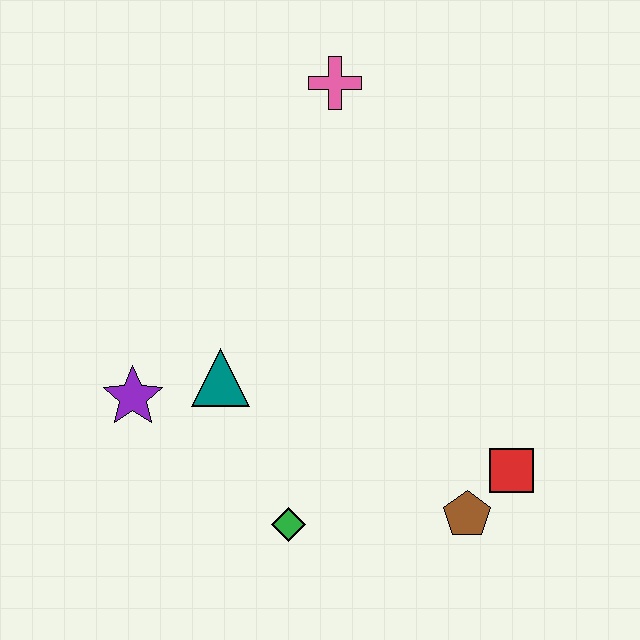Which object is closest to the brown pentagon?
The red square is closest to the brown pentagon.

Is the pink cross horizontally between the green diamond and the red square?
Yes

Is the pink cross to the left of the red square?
Yes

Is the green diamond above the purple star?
No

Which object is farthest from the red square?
The pink cross is farthest from the red square.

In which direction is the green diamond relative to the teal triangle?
The green diamond is below the teal triangle.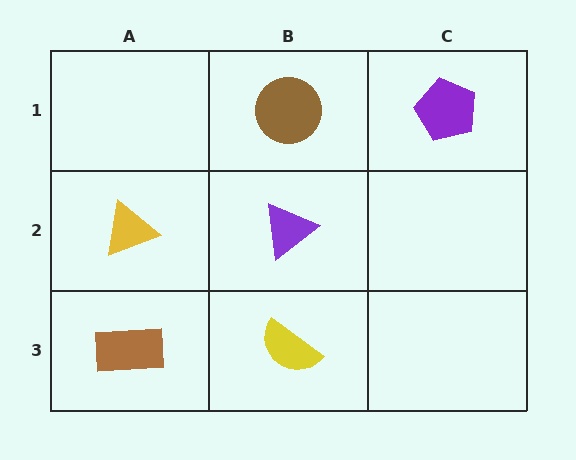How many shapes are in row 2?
2 shapes.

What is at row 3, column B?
A yellow semicircle.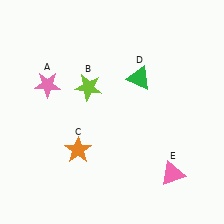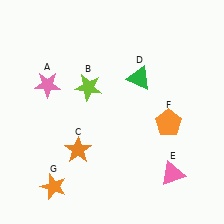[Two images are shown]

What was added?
An orange pentagon (F), an orange star (G) were added in Image 2.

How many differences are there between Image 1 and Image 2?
There are 2 differences between the two images.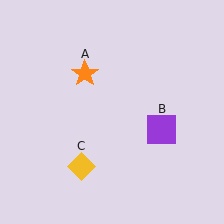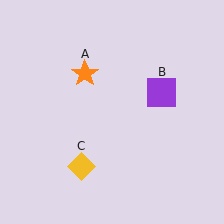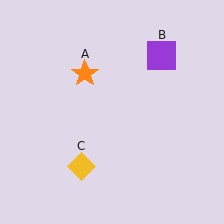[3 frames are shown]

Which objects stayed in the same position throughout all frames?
Orange star (object A) and yellow diamond (object C) remained stationary.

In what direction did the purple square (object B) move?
The purple square (object B) moved up.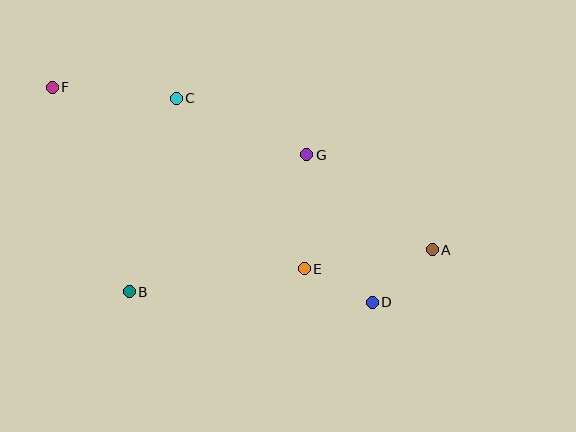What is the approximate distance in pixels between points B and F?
The distance between B and F is approximately 218 pixels.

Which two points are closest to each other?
Points D and E are closest to each other.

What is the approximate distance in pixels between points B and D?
The distance between B and D is approximately 243 pixels.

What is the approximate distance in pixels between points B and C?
The distance between B and C is approximately 199 pixels.